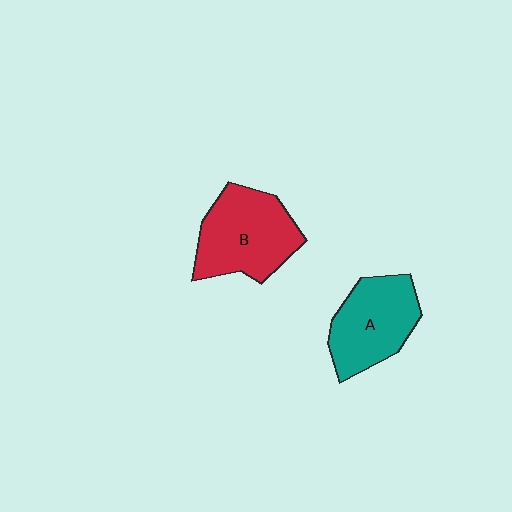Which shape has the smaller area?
Shape A (teal).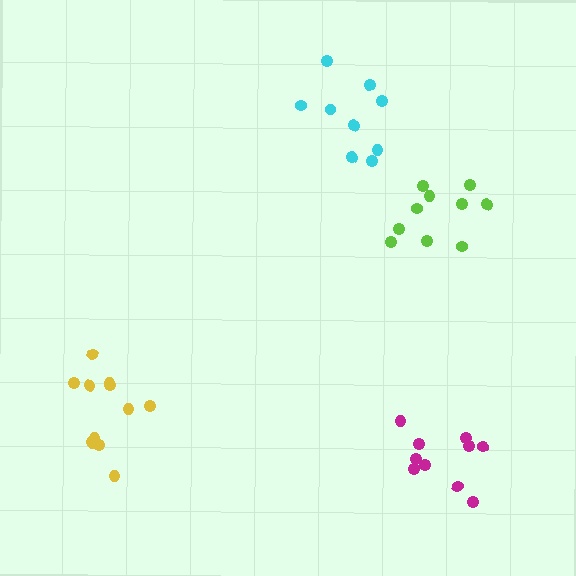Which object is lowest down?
The magenta cluster is bottommost.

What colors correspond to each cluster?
The clusters are colored: lime, cyan, magenta, yellow.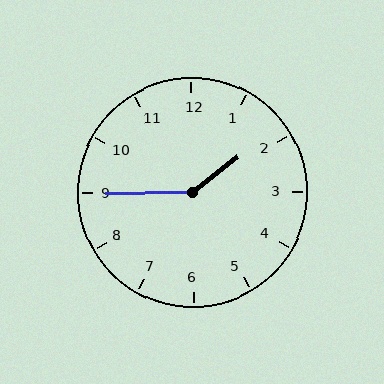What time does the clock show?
1:45.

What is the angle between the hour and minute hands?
Approximately 142 degrees.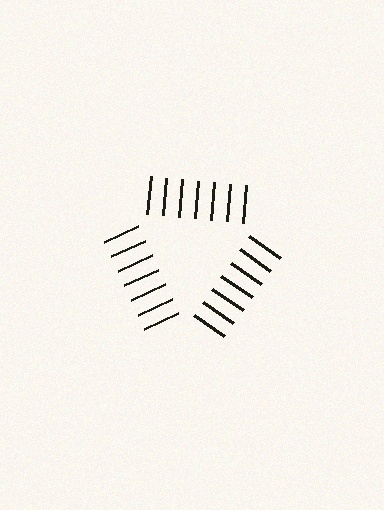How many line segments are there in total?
21 — 7 along each of the 3 edges.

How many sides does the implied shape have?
3 sides — the line-ends trace a triangle.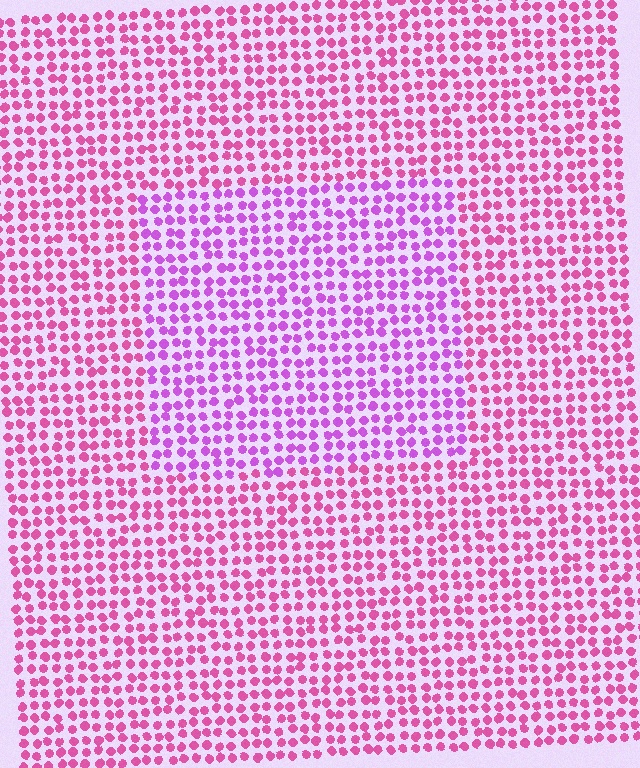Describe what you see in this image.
The image is filled with small pink elements in a uniform arrangement. A rectangle-shaped region is visible where the elements are tinted to a slightly different hue, forming a subtle color boundary.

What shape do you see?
I see a rectangle.